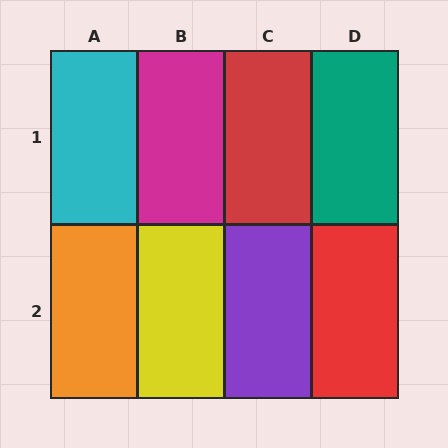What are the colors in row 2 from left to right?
Orange, yellow, purple, red.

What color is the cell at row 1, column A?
Cyan.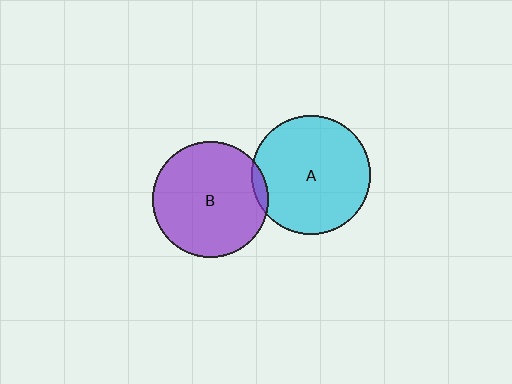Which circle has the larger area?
Circle A (cyan).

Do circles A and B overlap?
Yes.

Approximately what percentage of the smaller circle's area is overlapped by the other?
Approximately 5%.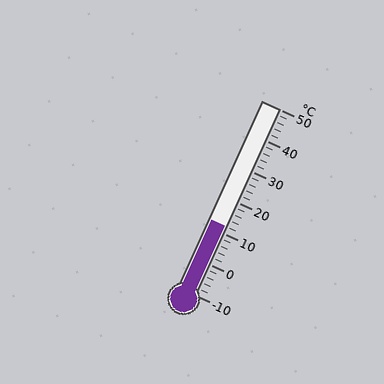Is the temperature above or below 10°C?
The temperature is above 10°C.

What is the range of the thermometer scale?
The thermometer scale ranges from -10°C to 50°C.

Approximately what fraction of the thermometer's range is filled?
The thermometer is filled to approximately 35% of its range.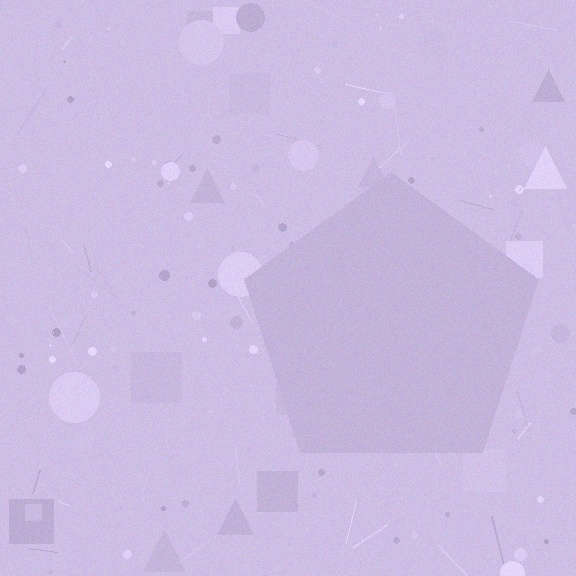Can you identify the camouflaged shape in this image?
The camouflaged shape is a pentagon.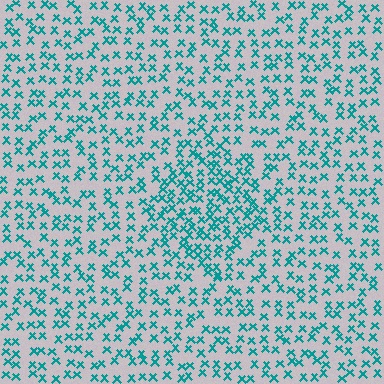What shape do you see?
I see a diamond.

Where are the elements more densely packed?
The elements are more densely packed inside the diamond boundary.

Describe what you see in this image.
The image contains small teal elements arranged at two different densities. A diamond-shaped region is visible where the elements are more densely packed than the surrounding area.